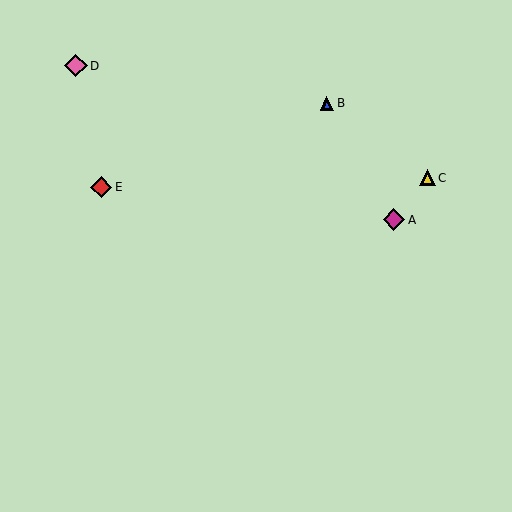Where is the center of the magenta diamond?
The center of the magenta diamond is at (394, 220).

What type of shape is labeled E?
Shape E is a red diamond.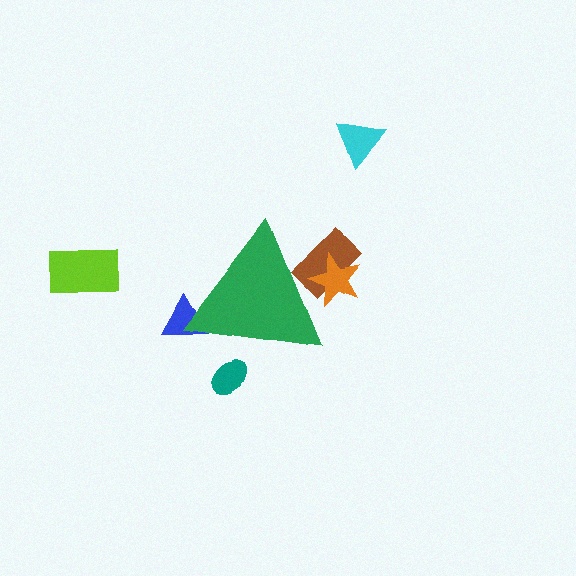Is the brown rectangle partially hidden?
Yes, the brown rectangle is partially hidden behind the green triangle.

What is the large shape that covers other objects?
A green triangle.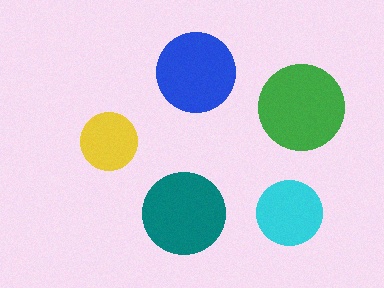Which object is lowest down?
The teal circle is bottommost.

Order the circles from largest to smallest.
the green one, the teal one, the blue one, the cyan one, the yellow one.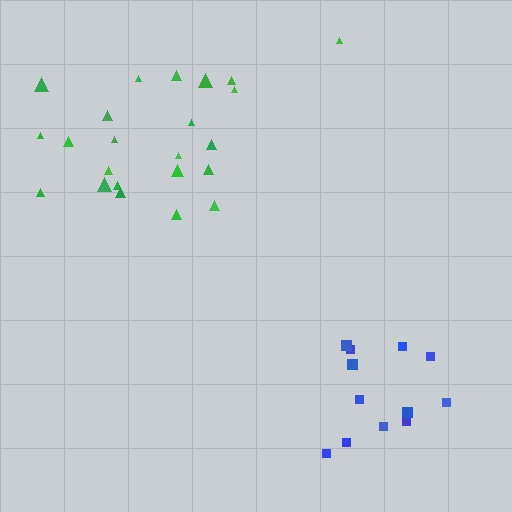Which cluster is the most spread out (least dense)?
Green.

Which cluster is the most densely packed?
Blue.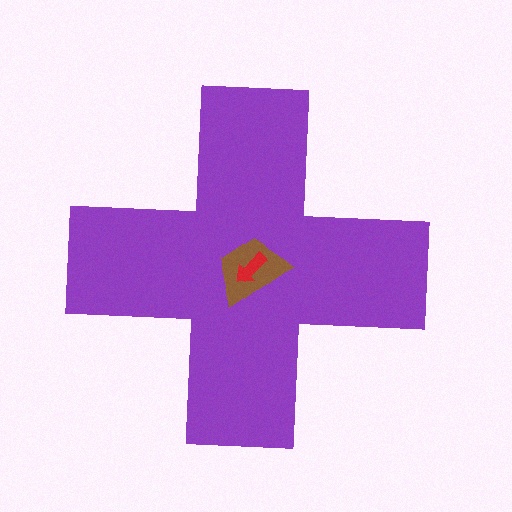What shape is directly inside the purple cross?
The brown trapezoid.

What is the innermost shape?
The red arrow.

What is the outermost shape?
The purple cross.